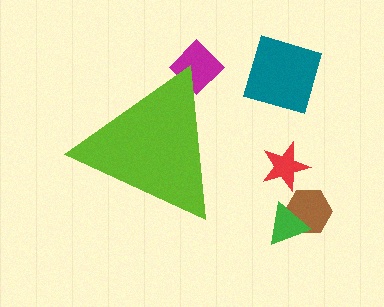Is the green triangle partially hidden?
No, the green triangle is fully visible.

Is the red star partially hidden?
No, the red star is fully visible.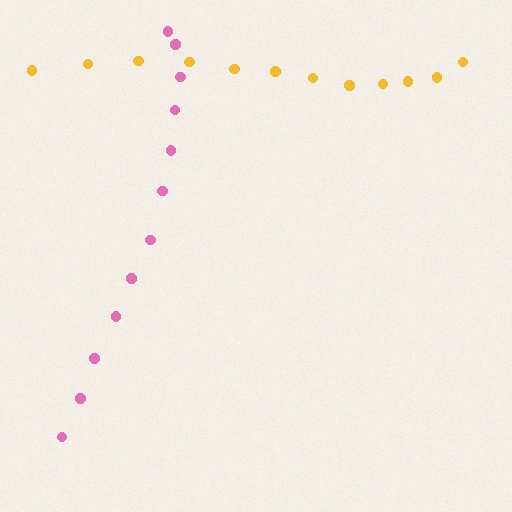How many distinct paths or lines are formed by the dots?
There are 2 distinct paths.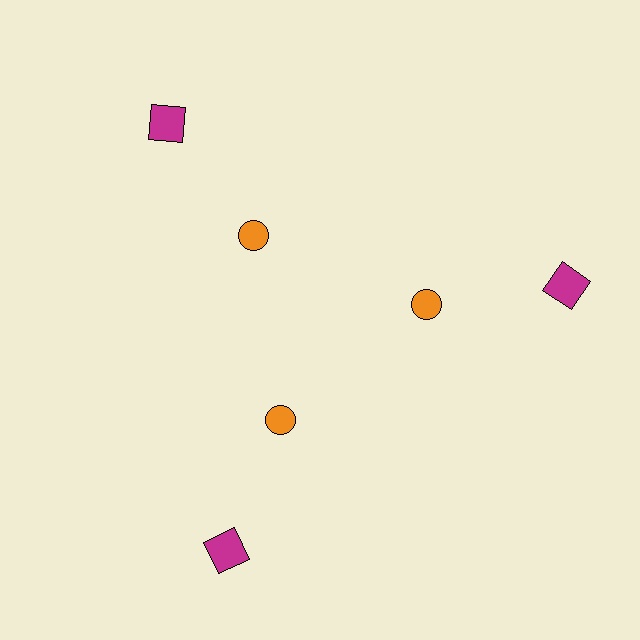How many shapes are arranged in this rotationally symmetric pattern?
There are 6 shapes, arranged in 3 groups of 2.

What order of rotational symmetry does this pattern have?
This pattern has 3-fold rotational symmetry.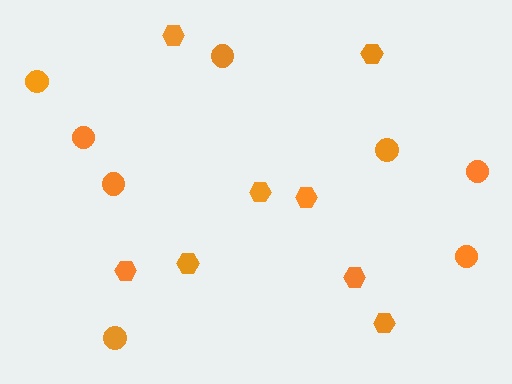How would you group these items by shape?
There are 2 groups: one group of hexagons (8) and one group of circles (8).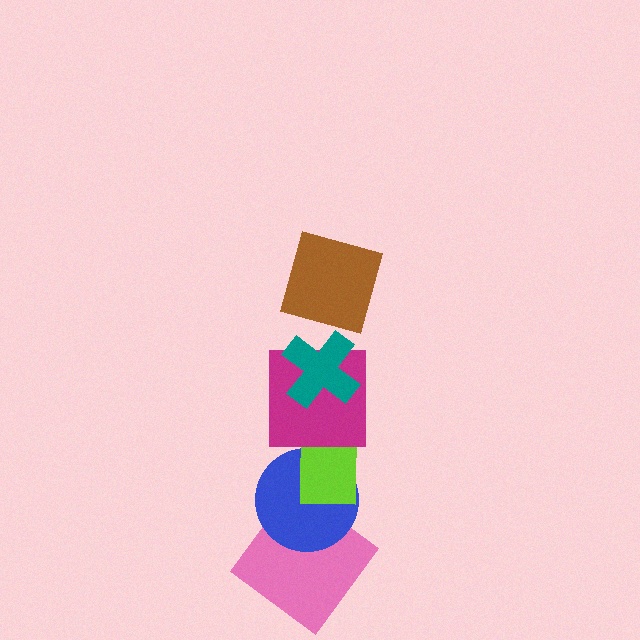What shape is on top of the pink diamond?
The blue circle is on top of the pink diamond.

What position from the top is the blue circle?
The blue circle is 5th from the top.